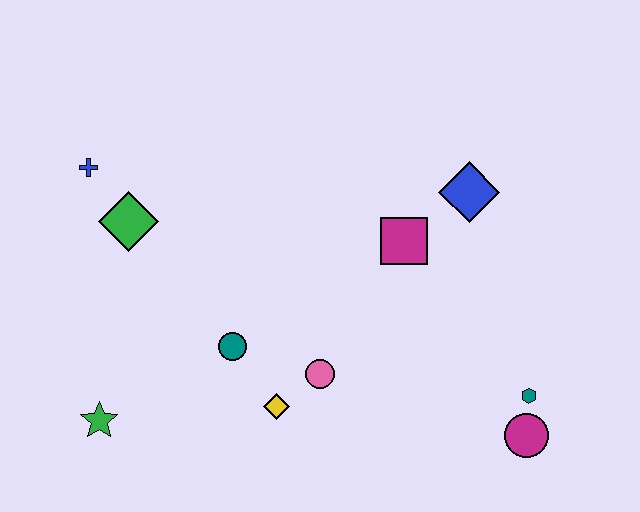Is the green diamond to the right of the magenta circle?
No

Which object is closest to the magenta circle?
The teal hexagon is closest to the magenta circle.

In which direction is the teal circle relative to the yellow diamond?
The teal circle is above the yellow diamond.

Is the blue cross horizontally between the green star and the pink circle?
No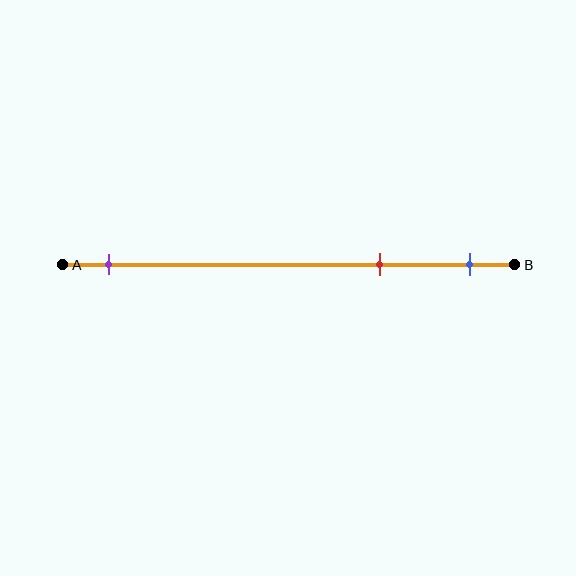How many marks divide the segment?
There are 3 marks dividing the segment.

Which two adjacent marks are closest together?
The red and blue marks are the closest adjacent pair.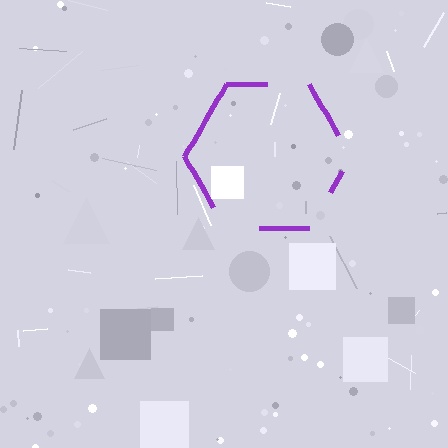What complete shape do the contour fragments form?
The contour fragments form a hexagon.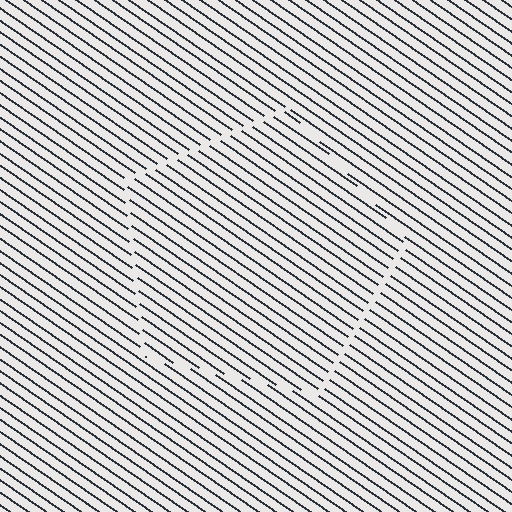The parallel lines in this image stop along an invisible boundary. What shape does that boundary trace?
An illusory pentagon. The interior of the shape contains the same grating, shifted by half a period — the contour is defined by the phase discontinuity where line-ends from the inner and outer gratings abut.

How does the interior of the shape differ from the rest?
The interior of the shape contains the same grating, shifted by half a period — the contour is defined by the phase discontinuity where line-ends from the inner and outer gratings abut.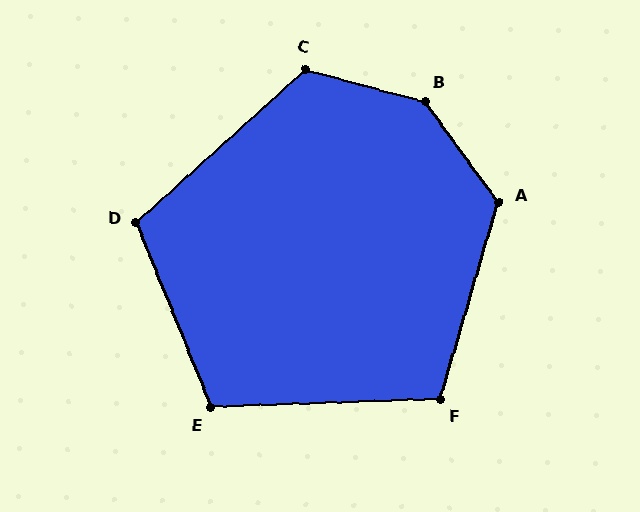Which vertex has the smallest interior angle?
F, at approximately 109 degrees.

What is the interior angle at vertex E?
Approximately 110 degrees (obtuse).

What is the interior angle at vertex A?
Approximately 127 degrees (obtuse).